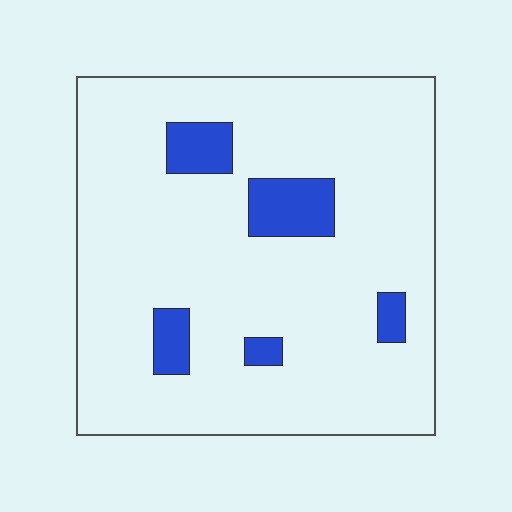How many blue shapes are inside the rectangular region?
5.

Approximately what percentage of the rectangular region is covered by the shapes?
Approximately 10%.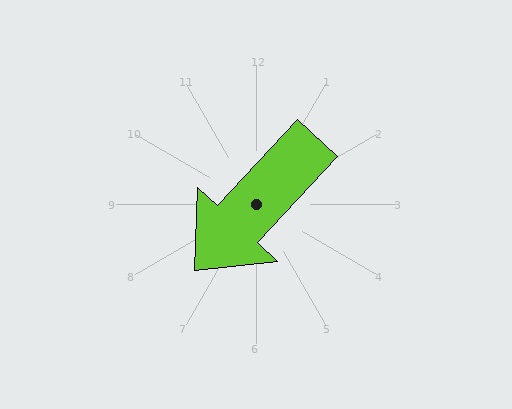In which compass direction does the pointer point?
Southwest.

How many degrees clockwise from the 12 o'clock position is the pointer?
Approximately 223 degrees.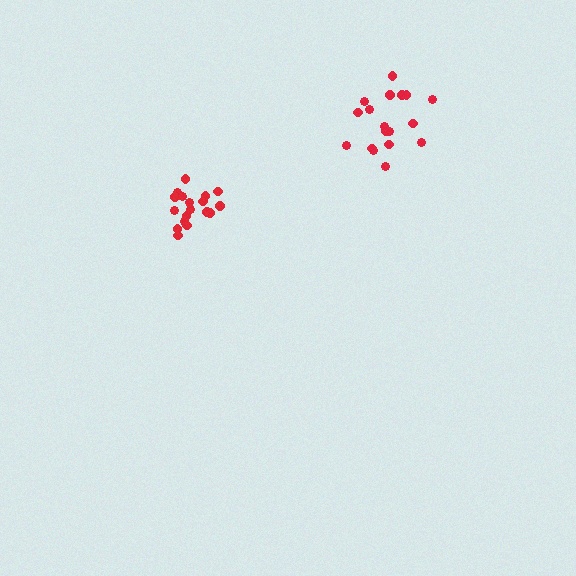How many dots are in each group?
Group 1: 18 dots, Group 2: 18 dots (36 total).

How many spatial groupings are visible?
There are 2 spatial groupings.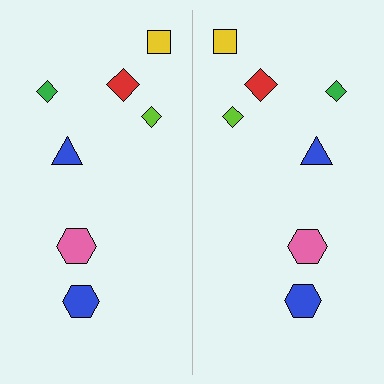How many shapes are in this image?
There are 14 shapes in this image.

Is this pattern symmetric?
Yes, this pattern has bilateral (reflection) symmetry.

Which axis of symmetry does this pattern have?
The pattern has a vertical axis of symmetry running through the center of the image.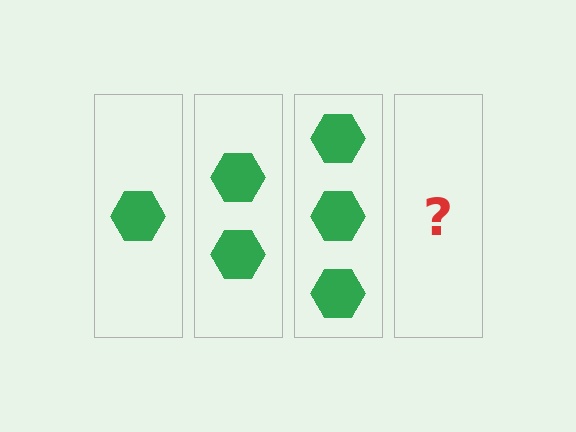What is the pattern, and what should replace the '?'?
The pattern is that each step adds one more hexagon. The '?' should be 4 hexagons.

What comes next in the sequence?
The next element should be 4 hexagons.